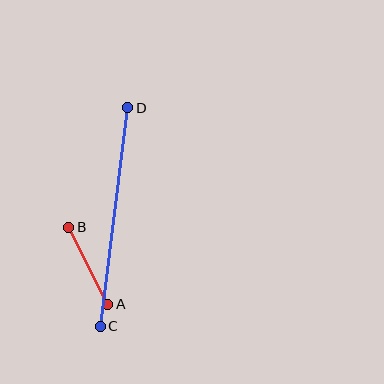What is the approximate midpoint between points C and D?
The midpoint is at approximately (114, 217) pixels.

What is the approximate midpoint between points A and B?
The midpoint is at approximately (88, 266) pixels.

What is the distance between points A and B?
The distance is approximately 87 pixels.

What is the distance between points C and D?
The distance is approximately 220 pixels.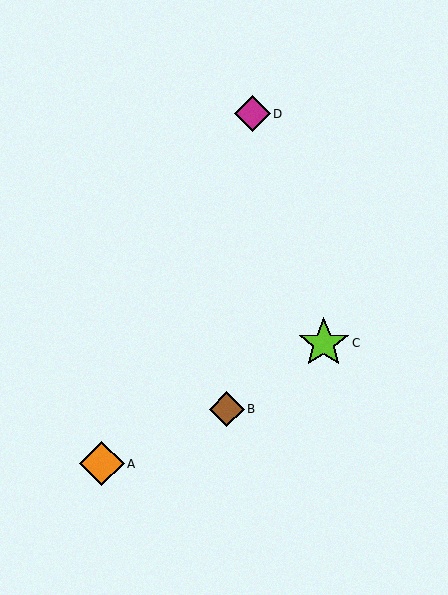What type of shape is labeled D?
Shape D is a magenta diamond.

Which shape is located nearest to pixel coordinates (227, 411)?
The brown diamond (labeled B) at (227, 409) is nearest to that location.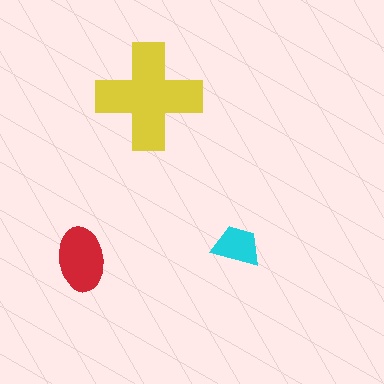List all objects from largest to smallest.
The yellow cross, the red ellipse, the cyan trapezoid.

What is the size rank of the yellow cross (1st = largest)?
1st.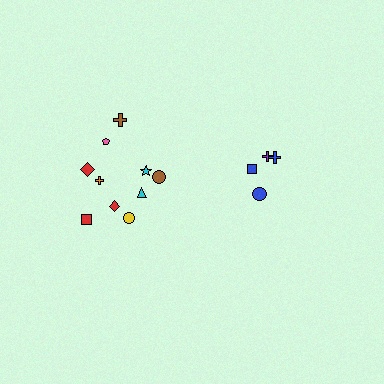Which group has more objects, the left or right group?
The left group.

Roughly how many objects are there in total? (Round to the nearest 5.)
Roughly 15 objects in total.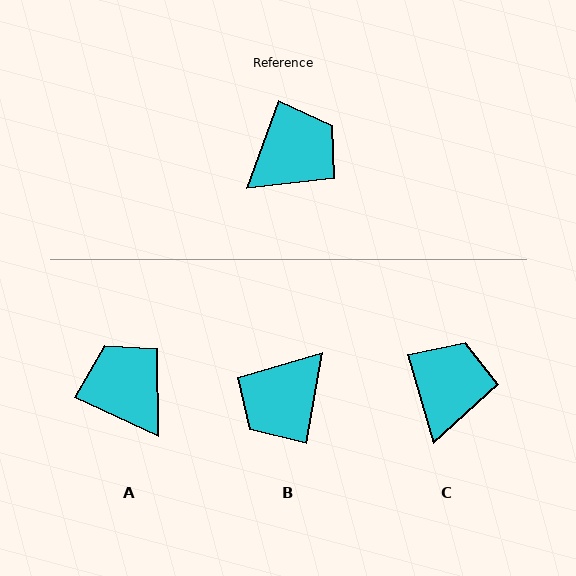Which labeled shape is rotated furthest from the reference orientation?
B, about 170 degrees away.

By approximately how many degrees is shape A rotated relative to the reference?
Approximately 85 degrees counter-clockwise.